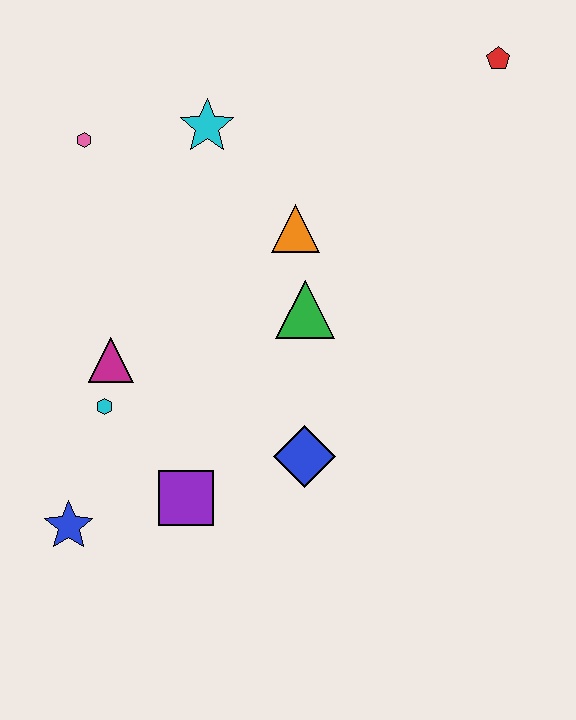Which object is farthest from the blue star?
The red pentagon is farthest from the blue star.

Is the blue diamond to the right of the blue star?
Yes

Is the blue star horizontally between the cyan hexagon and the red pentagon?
No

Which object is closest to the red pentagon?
The orange triangle is closest to the red pentagon.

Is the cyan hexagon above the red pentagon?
No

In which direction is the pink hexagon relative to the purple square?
The pink hexagon is above the purple square.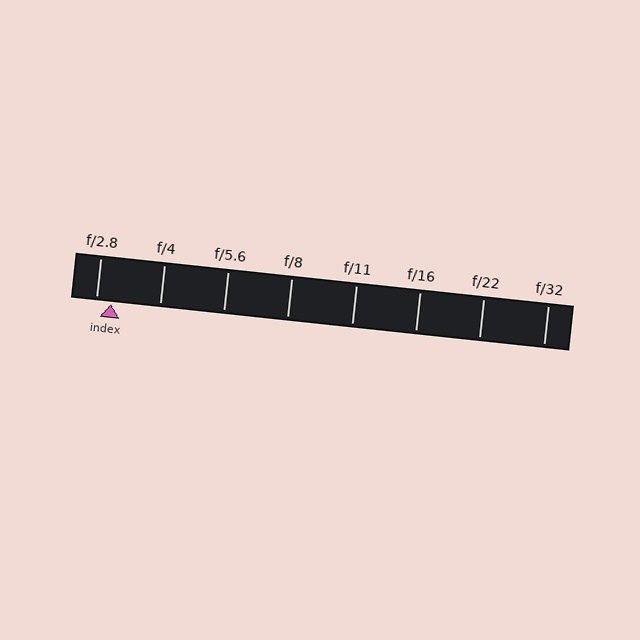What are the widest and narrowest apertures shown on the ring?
The widest aperture shown is f/2.8 and the narrowest is f/32.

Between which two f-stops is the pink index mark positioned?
The index mark is between f/2.8 and f/4.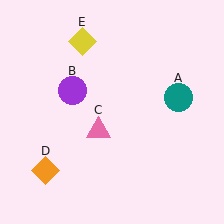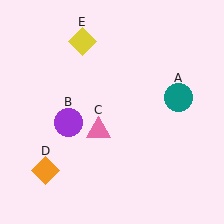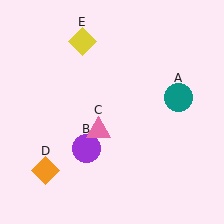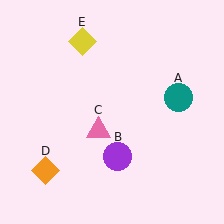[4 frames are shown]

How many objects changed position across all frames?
1 object changed position: purple circle (object B).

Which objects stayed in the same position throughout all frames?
Teal circle (object A) and pink triangle (object C) and orange diamond (object D) and yellow diamond (object E) remained stationary.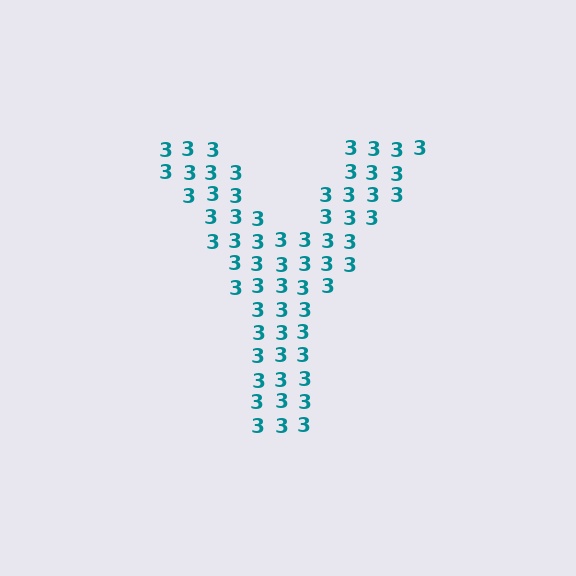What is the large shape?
The large shape is the letter Y.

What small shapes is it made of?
It is made of small digit 3's.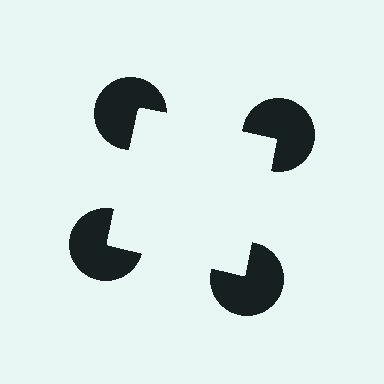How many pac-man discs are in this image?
There are 4 — one at each vertex of the illusory square.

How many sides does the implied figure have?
4 sides.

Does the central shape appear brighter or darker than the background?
It typically appears slightly brighter than the background, even though no actual brightness change is drawn.